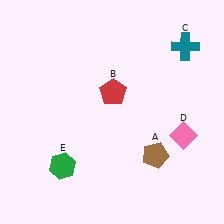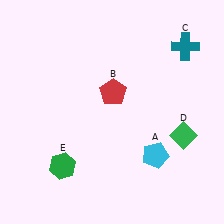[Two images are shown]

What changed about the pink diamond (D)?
In Image 1, D is pink. In Image 2, it changed to green.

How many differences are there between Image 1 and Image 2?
There are 2 differences between the two images.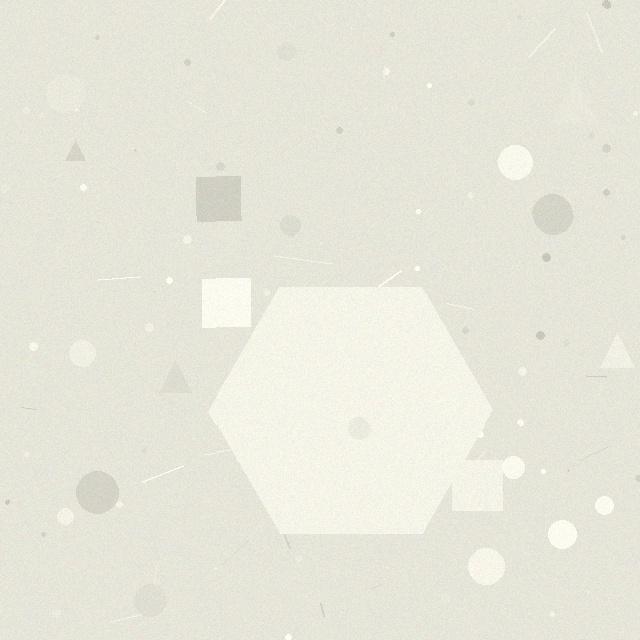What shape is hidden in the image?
A hexagon is hidden in the image.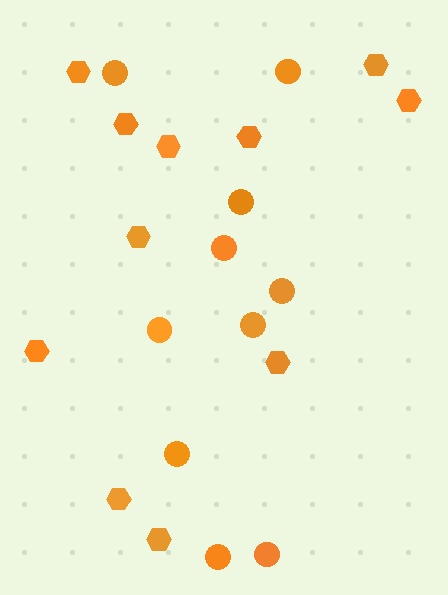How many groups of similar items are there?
There are 2 groups: one group of hexagons (11) and one group of circles (10).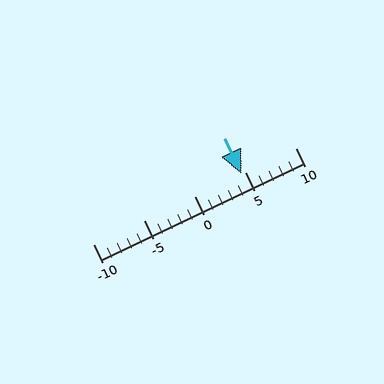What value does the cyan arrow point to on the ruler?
The cyan arrow points to approximately 5.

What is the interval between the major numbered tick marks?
The major tick marks are spaced 5 units apart.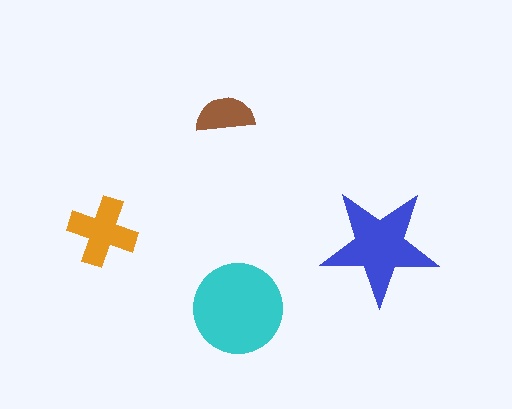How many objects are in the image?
There are 4 objects in the image.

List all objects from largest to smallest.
The cyan circle, the blue star, the orange cross, the brown semicircle.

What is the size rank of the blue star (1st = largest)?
2nd.